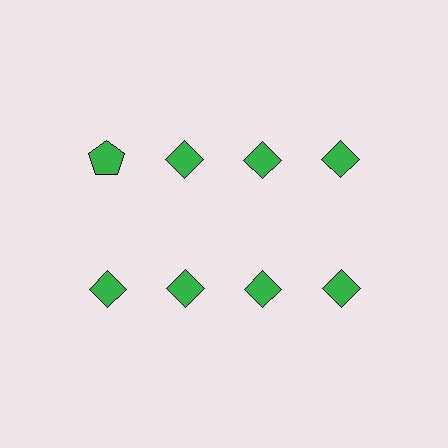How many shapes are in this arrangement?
There are 8 shapes arranged in a grid pattern.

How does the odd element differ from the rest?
It has a different shape: pentagon instead of diamond.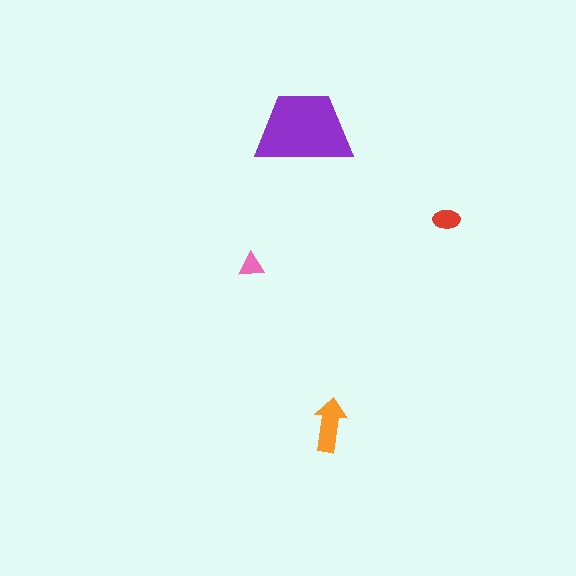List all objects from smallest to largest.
The pink triangle, the red ellipse, the orange arrow, the purple trapezoid.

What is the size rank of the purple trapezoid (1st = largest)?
1st.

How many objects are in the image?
There are 4 objects in the image.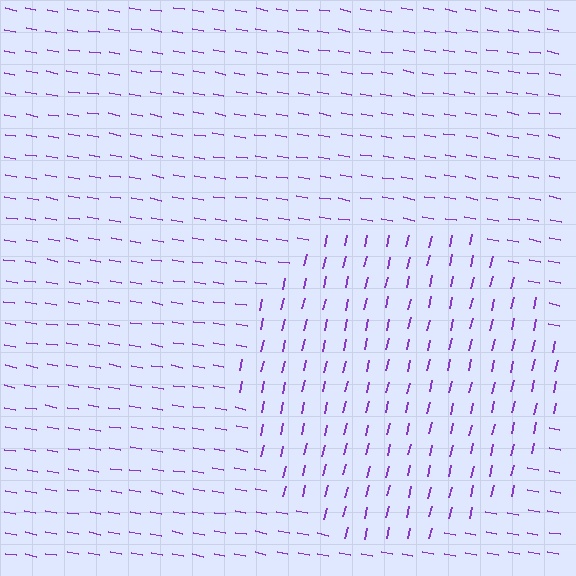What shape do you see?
I see a circle.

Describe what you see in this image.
The image is filled with small purple line segments. A circle region in the image has lines oriented differently from the surrounding lines, creating a visible texture boundary.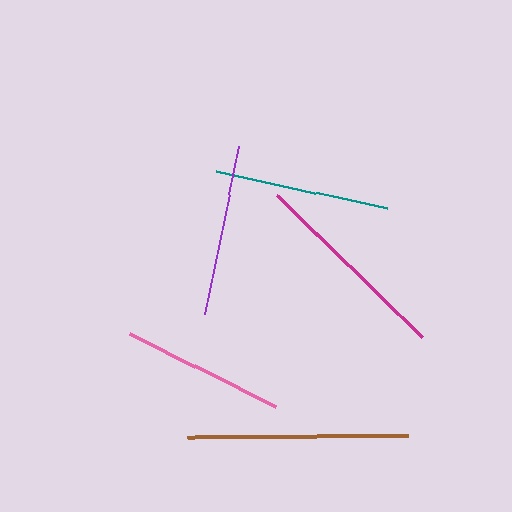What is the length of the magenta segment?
The magenta segment is approximately 203 pixels long.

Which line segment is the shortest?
The pink line is the shortest at approximately 164 pixels.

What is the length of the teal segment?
The teal segment is approximately 174 pixels long.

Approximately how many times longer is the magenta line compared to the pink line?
The magenta line is approximately 1.2 times the length of the pink line.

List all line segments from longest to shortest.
From longest to shortest: brown, magenta, teal, purple, pink.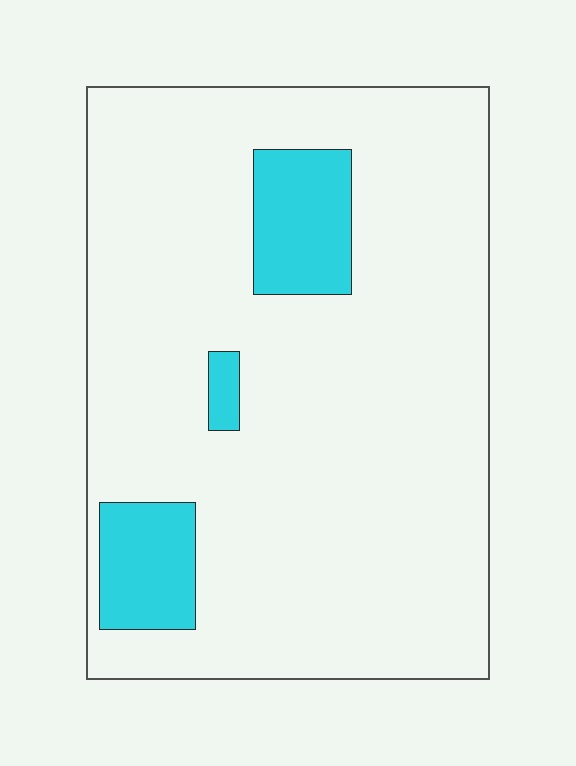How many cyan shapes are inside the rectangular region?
3.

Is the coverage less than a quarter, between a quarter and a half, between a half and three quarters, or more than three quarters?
Less than a quarter.